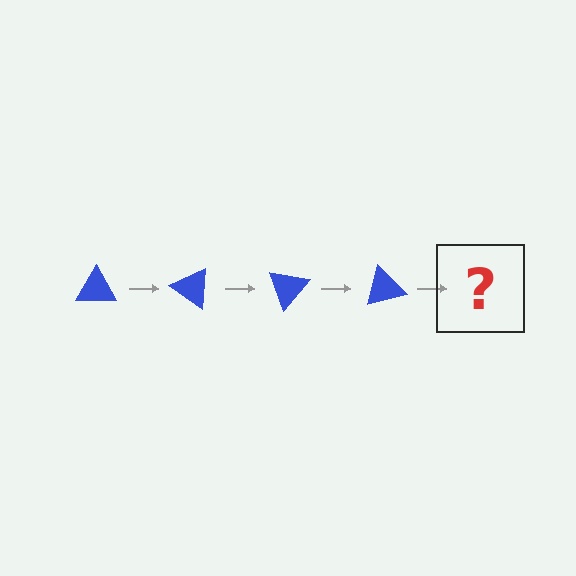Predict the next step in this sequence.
The next step is a blue triangle rotated 140 degrees.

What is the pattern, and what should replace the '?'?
The pattern is that the triangle rotates 35 degrees each step. The '?' should be a blue triangle rotated 140 degrees.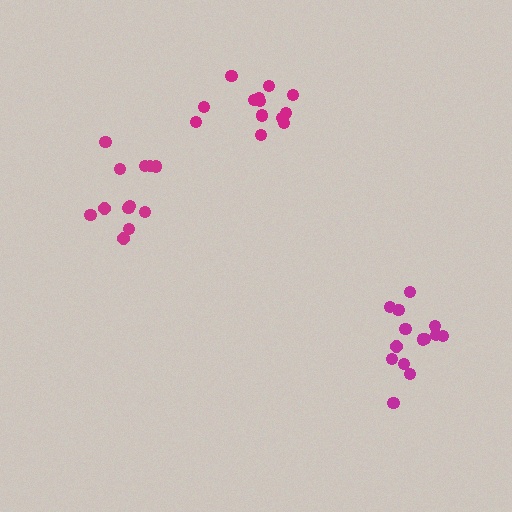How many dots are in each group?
Group 1: 14 dots, Group 2: 13 dots, Group 3: 12 dots (39 total).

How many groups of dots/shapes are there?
There are 3 groups.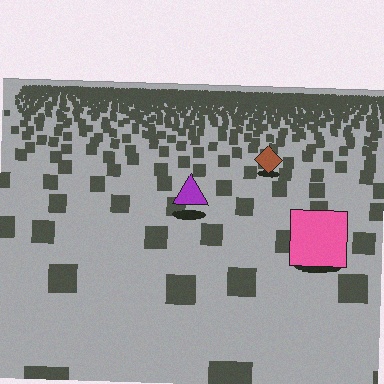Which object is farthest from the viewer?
The brown diamond is farthest from the viewer. It appears smaller and the ground texture around it is denser.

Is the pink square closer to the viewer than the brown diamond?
Yes. The pink square is closer — you can tell from the texture gradient: the ground texture is coarser near it.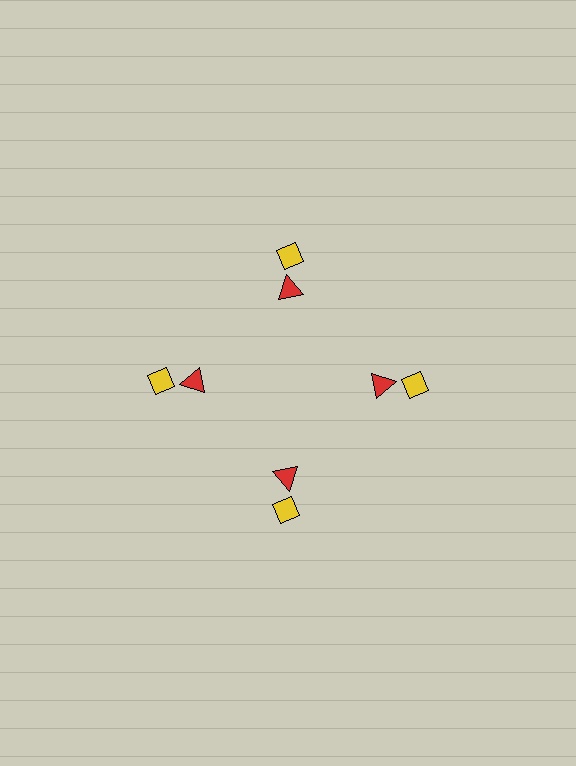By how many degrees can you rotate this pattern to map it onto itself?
The pattern maps onto itself every 90 degrees of rotation.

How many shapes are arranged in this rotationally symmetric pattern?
There are 8 shapes, arranged in 4 groups of 2.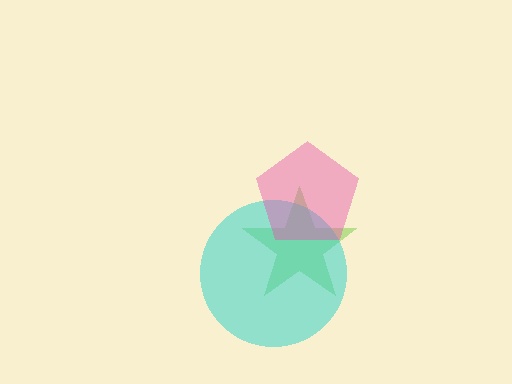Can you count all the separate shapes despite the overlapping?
Yes, there are 3 separate shapes.